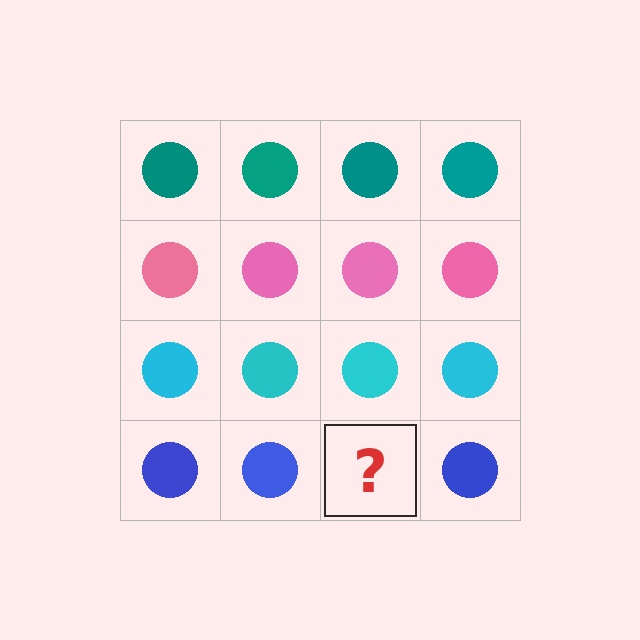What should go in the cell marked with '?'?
The missing cell should contain a blue circle.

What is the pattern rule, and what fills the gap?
The rule is that each row has a consistent color. The gap should be filled with a blue circle.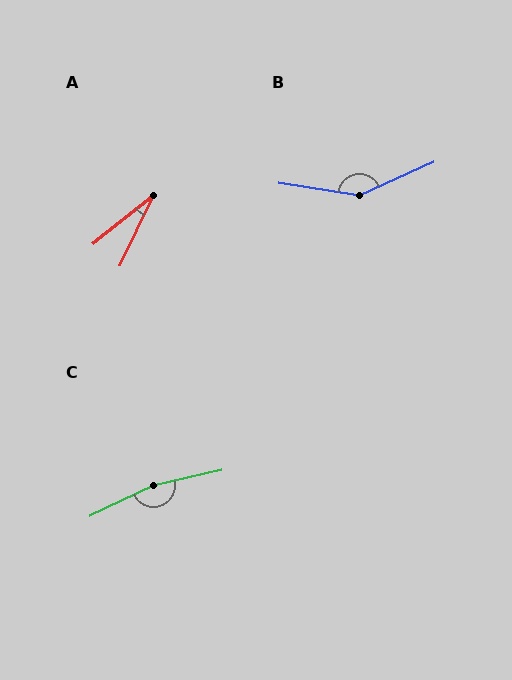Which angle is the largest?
C, at approximately 167 degrees.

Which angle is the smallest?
A, at approximately 25 degrees.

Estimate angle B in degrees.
Approximately 147 degrees.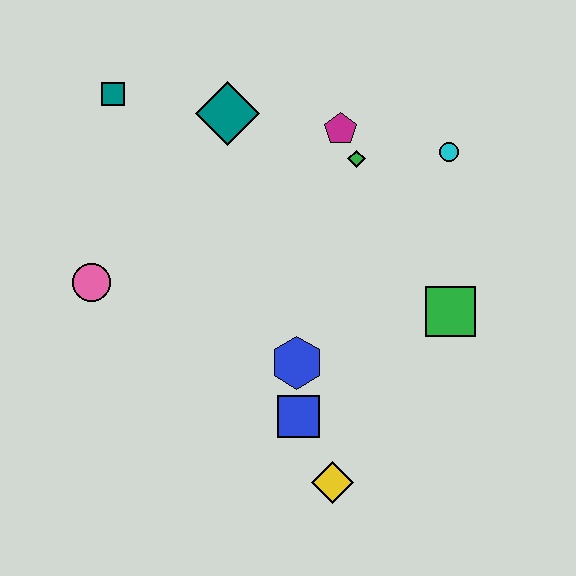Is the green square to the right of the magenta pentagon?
Yes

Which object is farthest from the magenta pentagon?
The yellow diamond is farthest from the magenta pentagon.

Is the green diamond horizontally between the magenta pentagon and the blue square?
No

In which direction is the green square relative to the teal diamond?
The green square is to the right of the teal diamond.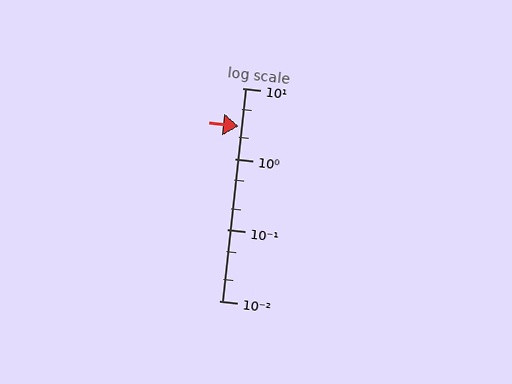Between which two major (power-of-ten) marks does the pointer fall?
The pointer is between 1 and 10.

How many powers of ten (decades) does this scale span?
The scale spans 3 decades, from 0.01 to 10.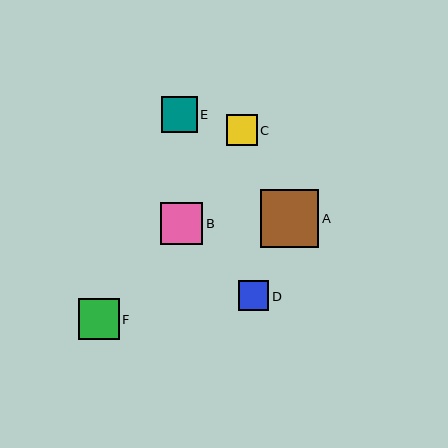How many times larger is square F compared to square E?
Square F is approximately 1.1 times the size of square E.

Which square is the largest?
Square A is the largest with a size of approximately 58 pixels.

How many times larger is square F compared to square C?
Square F is approximately 1.3 times the size of square C.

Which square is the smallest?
Square D is the smallest with a size of approximately 30 pixels.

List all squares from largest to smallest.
From largest to smallest: A, B, F, E, C, D.